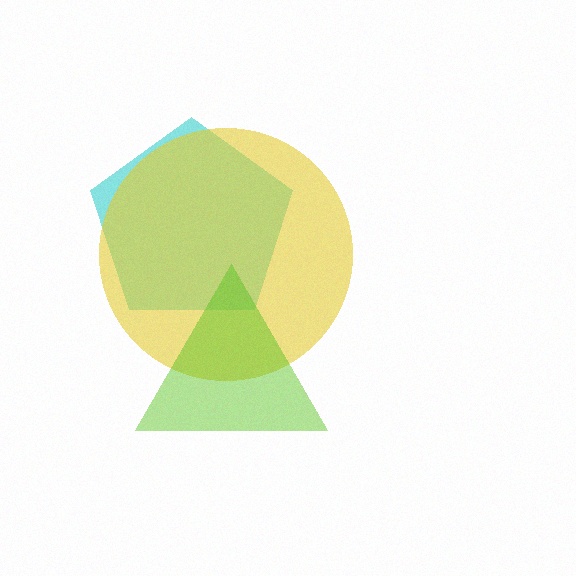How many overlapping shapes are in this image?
There are 3 overlapping shapes in the image.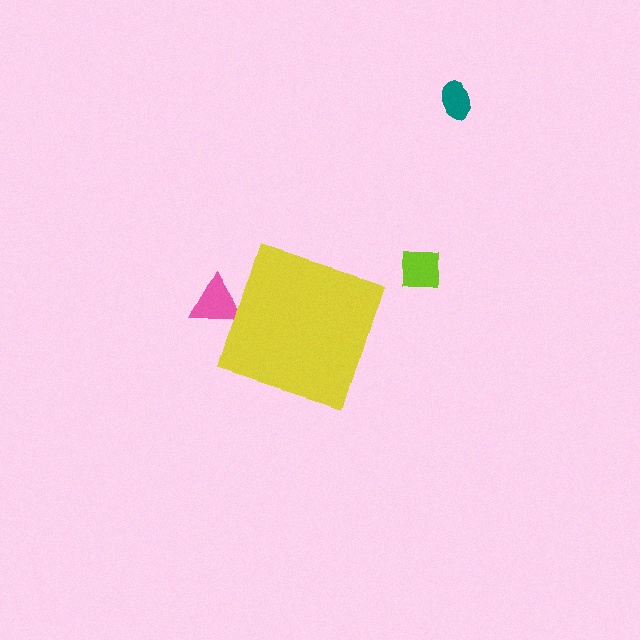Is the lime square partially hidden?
No, the lime square is fully visible.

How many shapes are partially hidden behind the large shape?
1 shape is partially hidden.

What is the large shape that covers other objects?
A yellow diamond.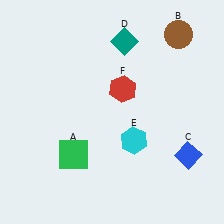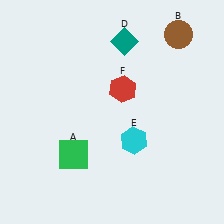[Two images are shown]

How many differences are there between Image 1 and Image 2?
There is 1 difference between the two images.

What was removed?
The blue diamond (C) was removed in Image 2.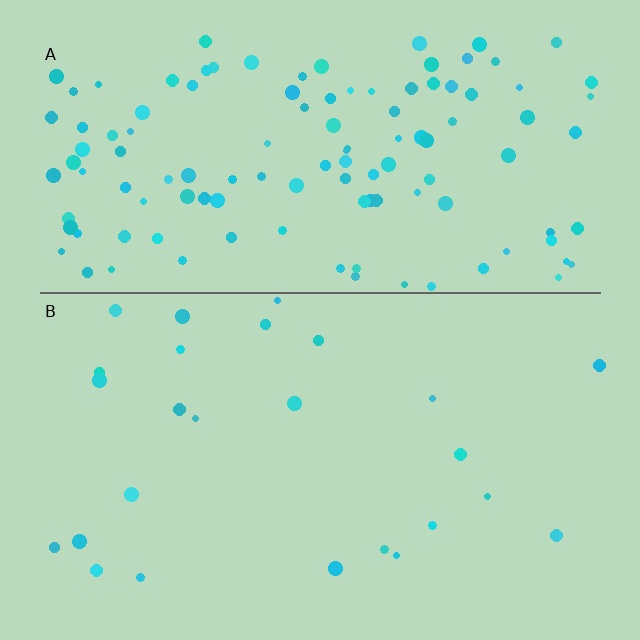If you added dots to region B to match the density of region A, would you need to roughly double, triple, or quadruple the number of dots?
Approximately quadruple.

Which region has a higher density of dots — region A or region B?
A (the top).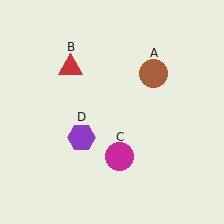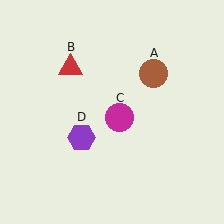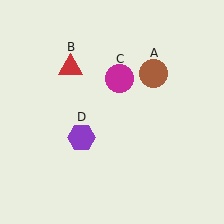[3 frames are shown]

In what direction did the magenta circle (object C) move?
The magenta circle (object C) moved up.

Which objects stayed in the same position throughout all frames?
Brown circle (object A) and red triangle (object B) and purple hexagon (object D) remained stationary.